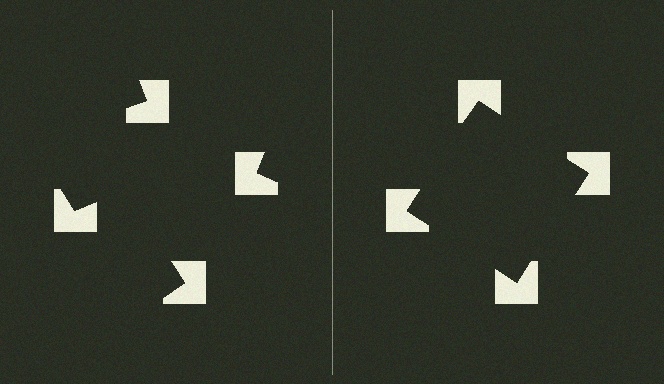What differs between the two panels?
The notched squares are positioned identically on both sides; only the wedge orientations differ. On the right they align to a square; on the left they are misaligned.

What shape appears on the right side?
An illusory square.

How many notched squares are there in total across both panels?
8 — 4 on each side.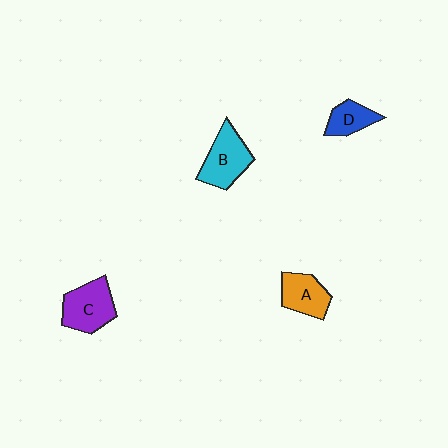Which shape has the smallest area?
Shape D (blue).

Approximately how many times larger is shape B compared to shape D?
Approximately 1.7 times.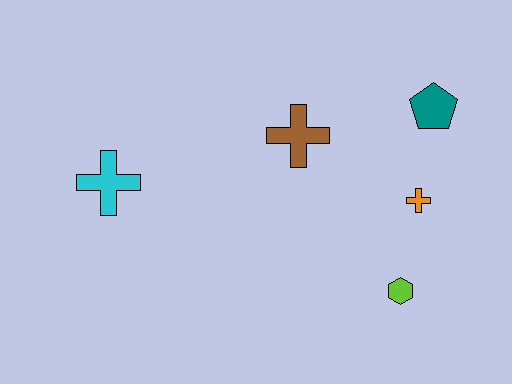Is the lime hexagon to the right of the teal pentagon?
No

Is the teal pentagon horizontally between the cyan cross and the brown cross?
No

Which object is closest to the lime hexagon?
The orange cross is closest to the lime hexagon.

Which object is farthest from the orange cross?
The cyan cross is farthest from the orange cross.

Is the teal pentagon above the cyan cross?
Yes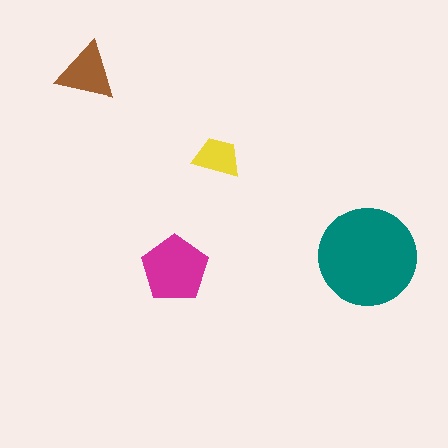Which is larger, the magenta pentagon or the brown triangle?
The magenta pentagon.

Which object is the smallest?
The yellow trapezoid.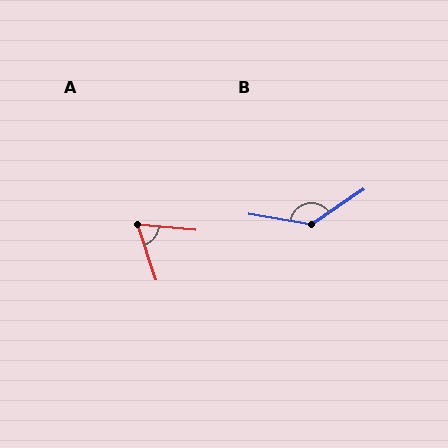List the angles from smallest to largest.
A (66°), B (136°).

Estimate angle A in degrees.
Approximately 66 degrees.